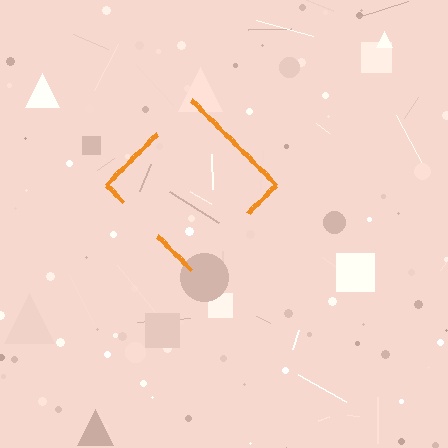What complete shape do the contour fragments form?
The contour fragments form a diamond.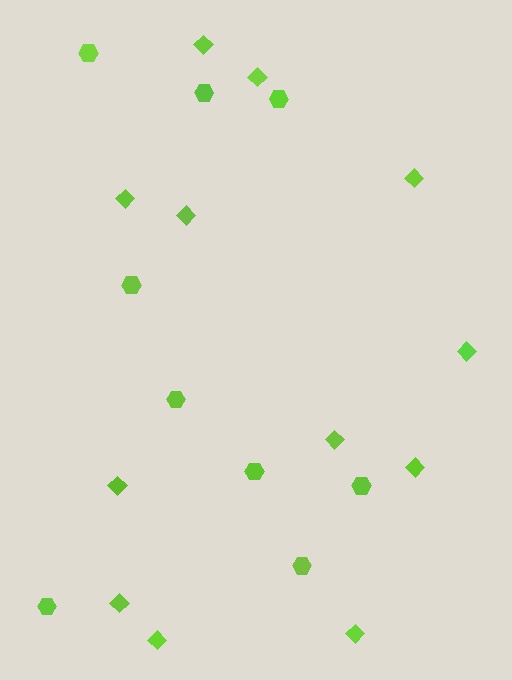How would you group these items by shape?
There are 2 groups: one group of diamonds (12) and one group of hexagons (9).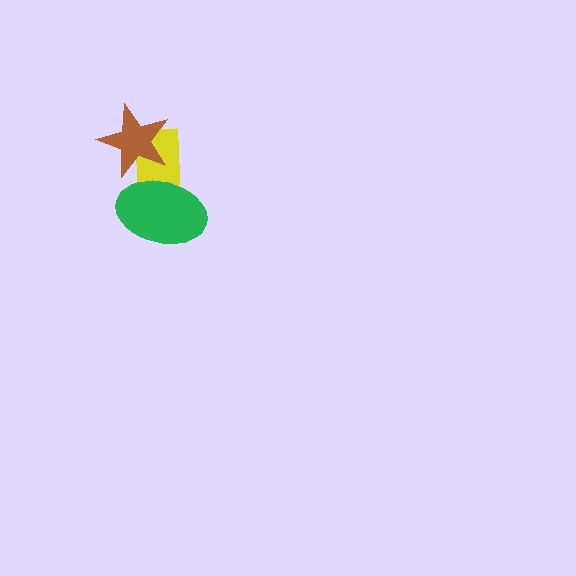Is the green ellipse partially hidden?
Yes, it is partially covered by another shape.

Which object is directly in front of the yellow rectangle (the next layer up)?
The green ellipse is directly in front of the yellow rectangle.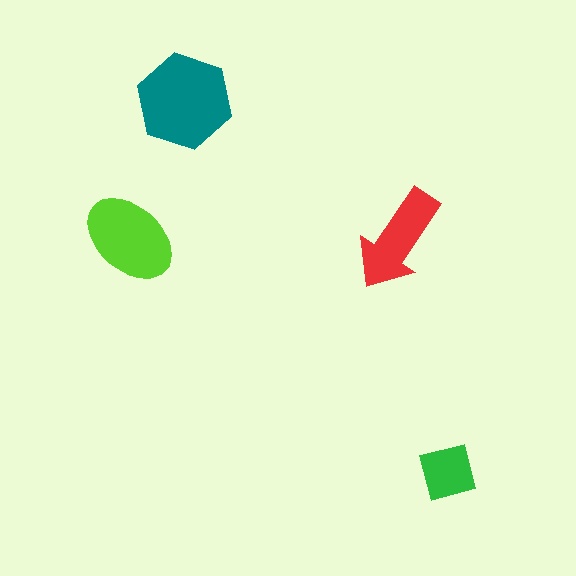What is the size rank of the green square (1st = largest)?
4th.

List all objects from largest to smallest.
The teal hexagon, the lime ellipse, the red arrow, the green square.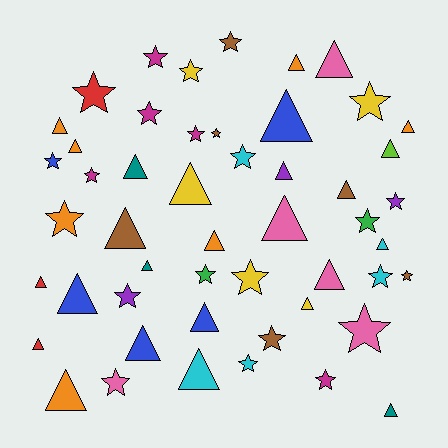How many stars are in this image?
There are 24 stars.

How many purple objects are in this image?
There are 3 purple objects.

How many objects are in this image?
There are 50 objects.